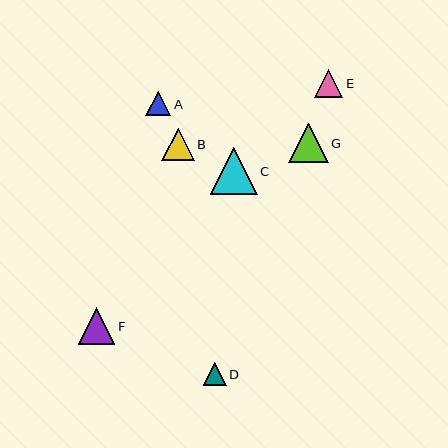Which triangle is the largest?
Triangle C is the largest with a size of approximately 47 pixels.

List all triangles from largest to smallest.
From largest to smallest: C, G, F, B, E, A, D.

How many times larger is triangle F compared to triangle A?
Triangle F is approximately 1.5 times the size of triangle A.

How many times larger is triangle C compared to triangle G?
Triangle C is approximately 1.2 times the size of triangle G.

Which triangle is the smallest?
Triangle D is the smallest with a size of approximately 23 pixels.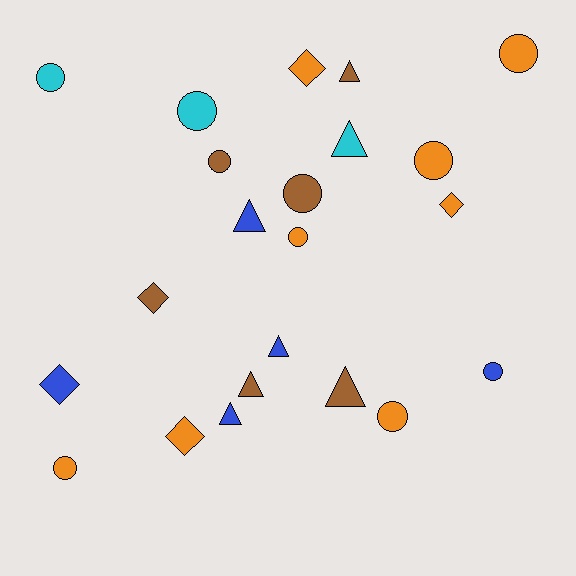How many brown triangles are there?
There are 3 brown triangles.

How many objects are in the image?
There are 22 objects.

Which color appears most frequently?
Orange, with 8 objects.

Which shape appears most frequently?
Circle, with 10 objects.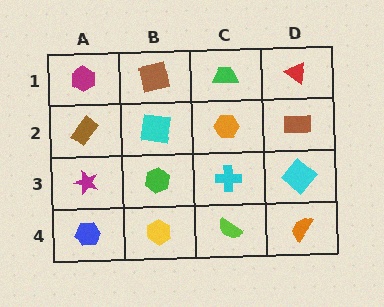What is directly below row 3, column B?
A yellow hexagon.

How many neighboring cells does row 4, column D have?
2.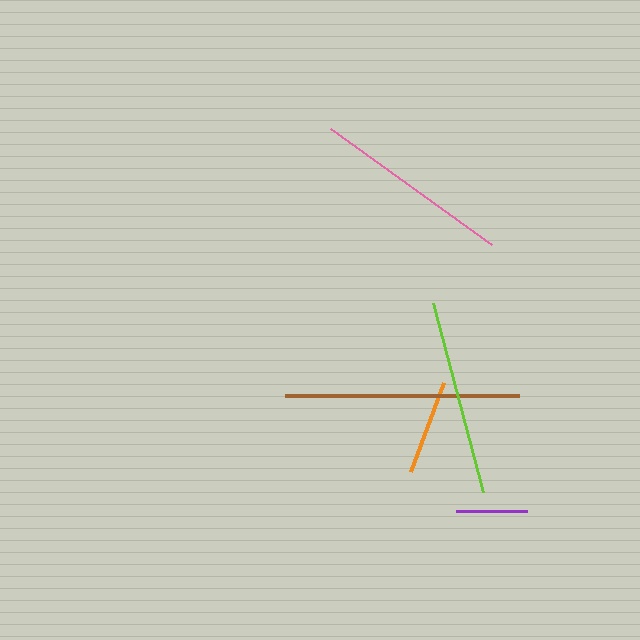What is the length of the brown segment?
The brown segment is approximately 234 pixels long.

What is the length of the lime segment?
The lime segment is approximately 195 pixels long.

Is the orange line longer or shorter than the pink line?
The pink line is longer than the orange line.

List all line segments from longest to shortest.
From longest to shortest: brown, pink, lime, orange, purple.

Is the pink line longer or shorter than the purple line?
The pink line is longer than the purple line.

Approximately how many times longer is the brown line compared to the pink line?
The brown line is approximately 1.2 times the length of the pink line.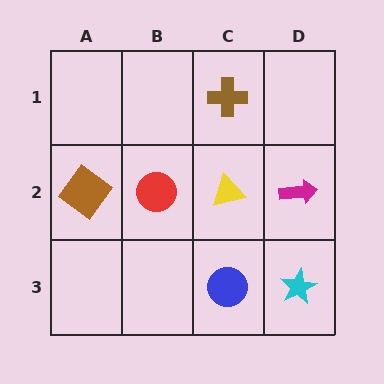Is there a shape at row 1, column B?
No, that cell is empty.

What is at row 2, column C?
A yellow triangle.